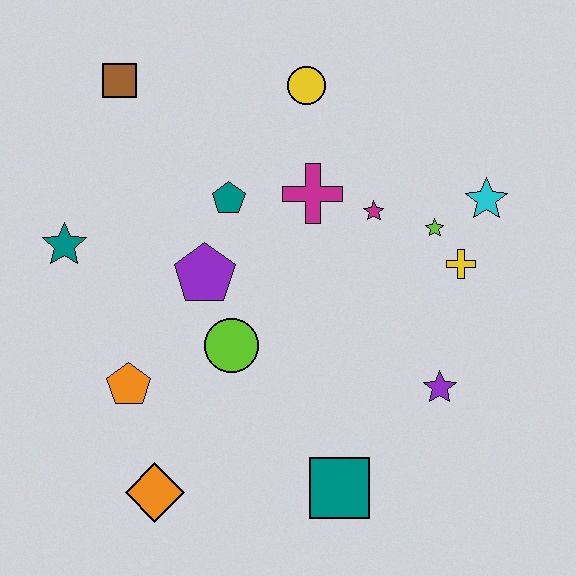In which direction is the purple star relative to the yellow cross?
The purple star is below the yellow cross.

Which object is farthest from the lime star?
The orange diamond is farthest from the lime star.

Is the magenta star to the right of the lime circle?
Yes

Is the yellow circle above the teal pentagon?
Yes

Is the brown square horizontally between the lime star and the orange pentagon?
No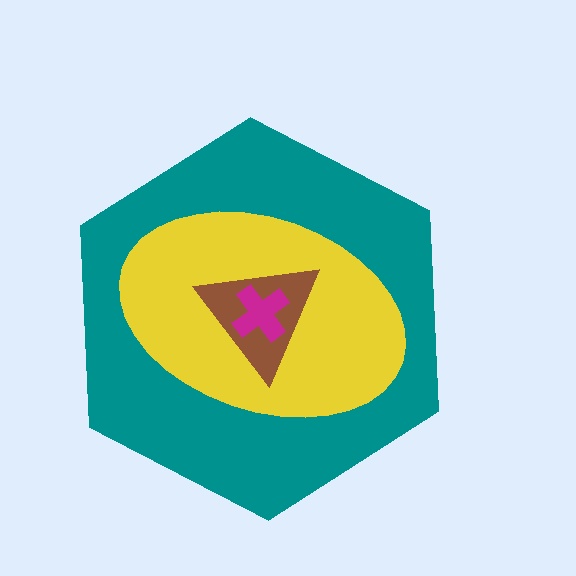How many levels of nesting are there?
4.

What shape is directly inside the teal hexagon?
The yellow ellipse.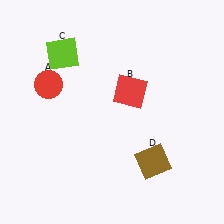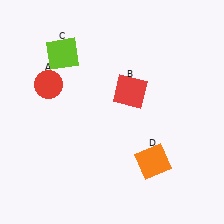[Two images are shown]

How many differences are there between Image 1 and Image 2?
There is 1 difference between the two images.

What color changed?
The square (D) changed from brown in Image 1 to orange in Image 2.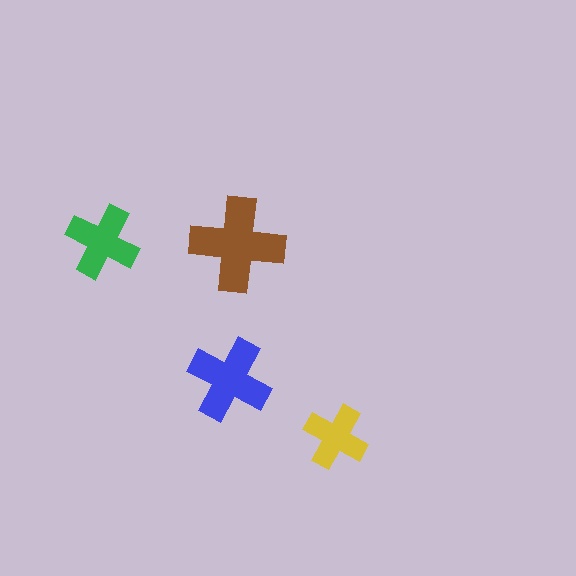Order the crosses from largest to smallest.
the brown one, the blue one, the green one, the yellow one.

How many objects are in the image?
There are 4 objects in the image.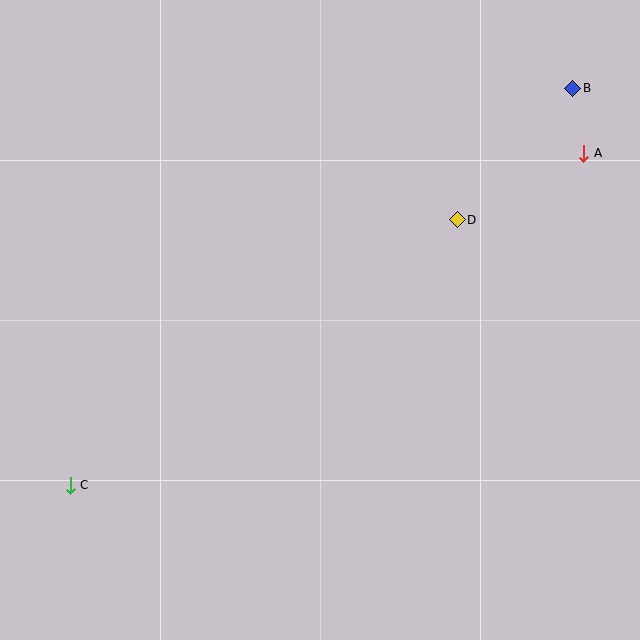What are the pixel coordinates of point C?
Point C is at (70, 485).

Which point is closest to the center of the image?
Point D at (457, 220) is closest to the center.